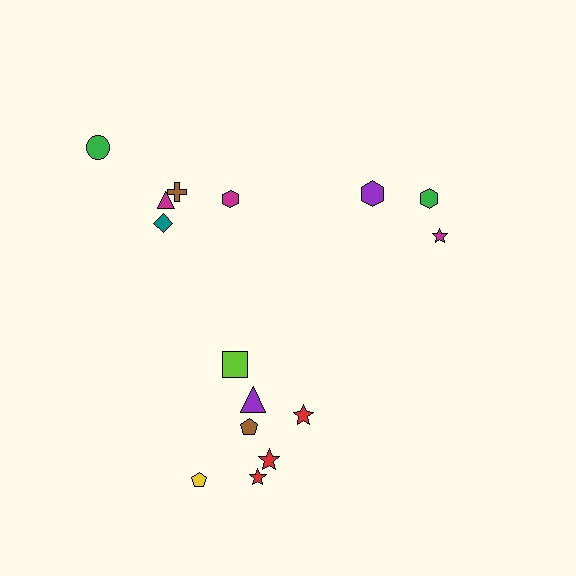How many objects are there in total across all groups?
There are 15 objects.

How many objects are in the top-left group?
There are 5 objects.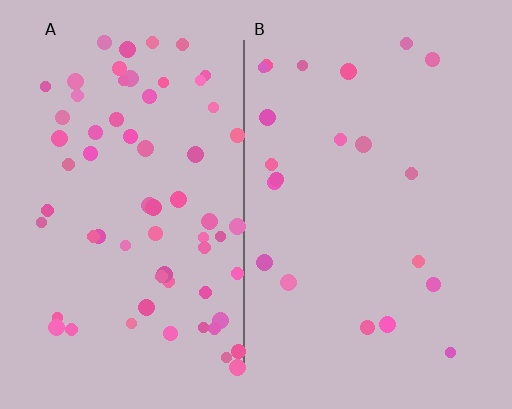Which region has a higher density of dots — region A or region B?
A (the left).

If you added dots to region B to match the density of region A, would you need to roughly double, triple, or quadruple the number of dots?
Approximately triple.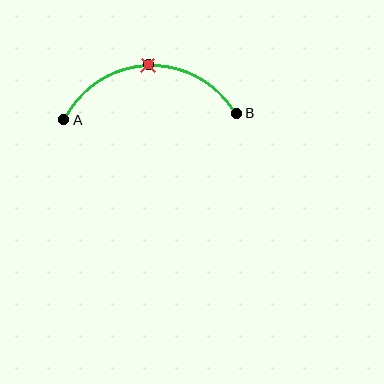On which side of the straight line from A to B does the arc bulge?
The arc bulges above the straight line connecting A and B.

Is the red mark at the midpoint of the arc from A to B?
Yes. The red mark lies on the arc at equal arc-length from both A and B — it is the arc midpoint.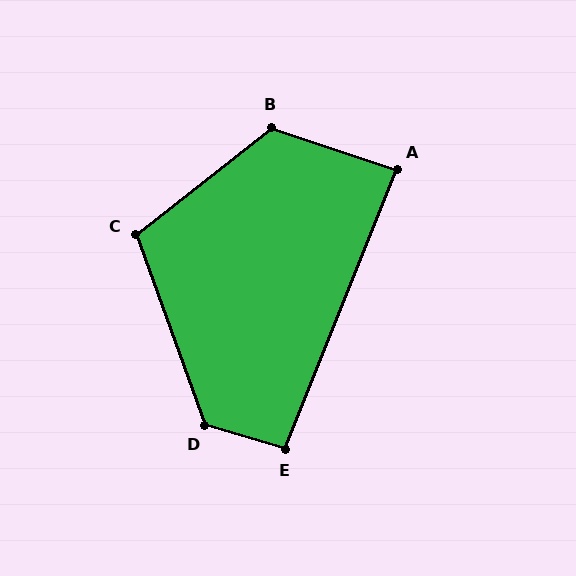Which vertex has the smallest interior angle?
A, at approximately 87 degrees.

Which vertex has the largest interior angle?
D, at approximately 126 degrees.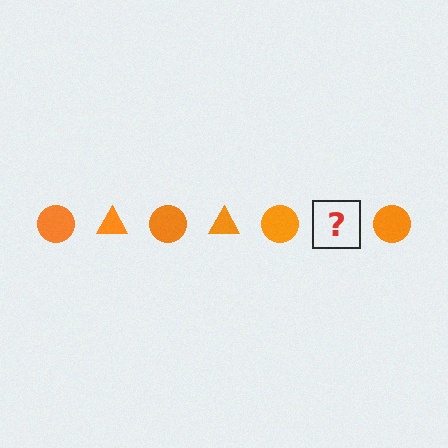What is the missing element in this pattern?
The missing element is an orange triangle.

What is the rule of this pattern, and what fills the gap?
The rule is that the pattern cycles through circle, triangle shapes in orange. The gap should be filled with an orange triangle.